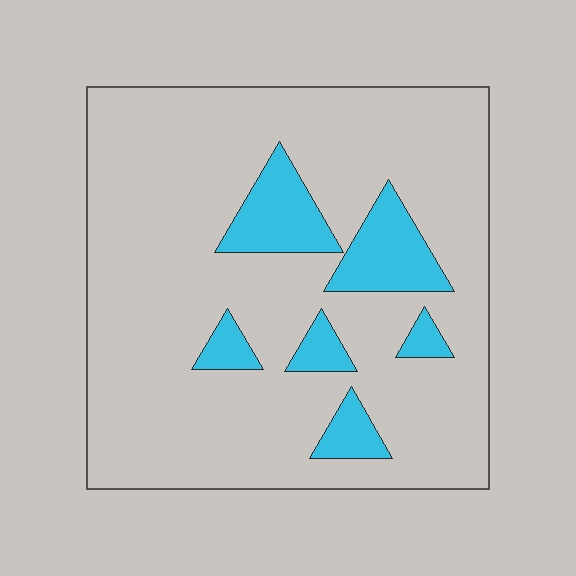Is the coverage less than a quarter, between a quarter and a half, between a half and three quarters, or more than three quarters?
Less than a quarter.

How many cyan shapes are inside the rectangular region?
6.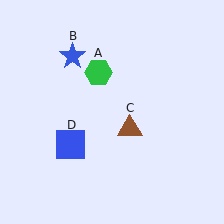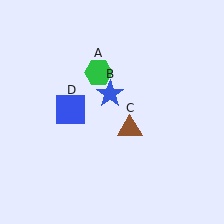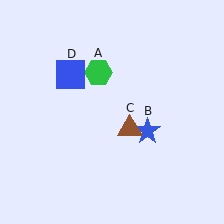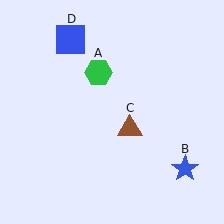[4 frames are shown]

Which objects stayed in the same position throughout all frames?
Green hexagon (object A) and brown triangle (object C) remained stationary.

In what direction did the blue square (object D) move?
The blue square (object D) moved up.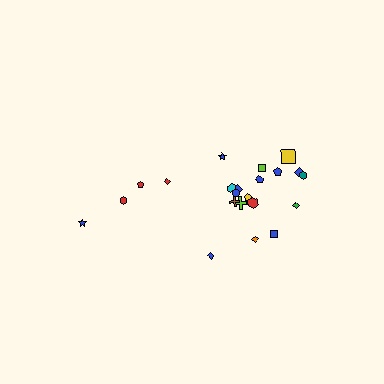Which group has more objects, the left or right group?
The right group.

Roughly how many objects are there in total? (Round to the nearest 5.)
Roughly 20 objects in total.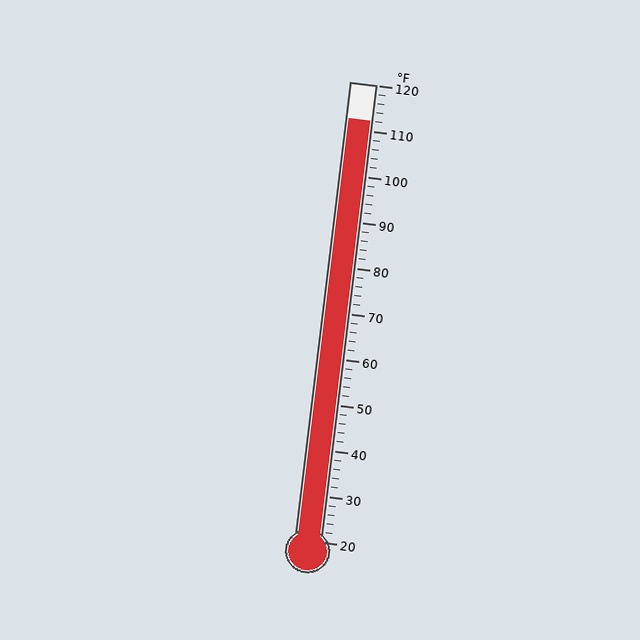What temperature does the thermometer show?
The thermometer shows approximately 112°F.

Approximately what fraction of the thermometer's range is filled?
The thermometer is filled to approximately 90% of its range.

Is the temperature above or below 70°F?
The temperature is above 70°F.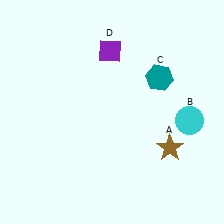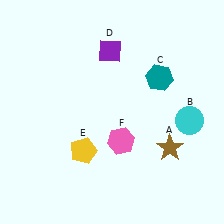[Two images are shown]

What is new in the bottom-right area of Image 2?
A pink hexagon (F) was added in the bottom-right area of Image 2.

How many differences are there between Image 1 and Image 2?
There are 2 differences between the two images.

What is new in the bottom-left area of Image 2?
A yellow pentagon (E) was added in the bottom-left area of Image 2.